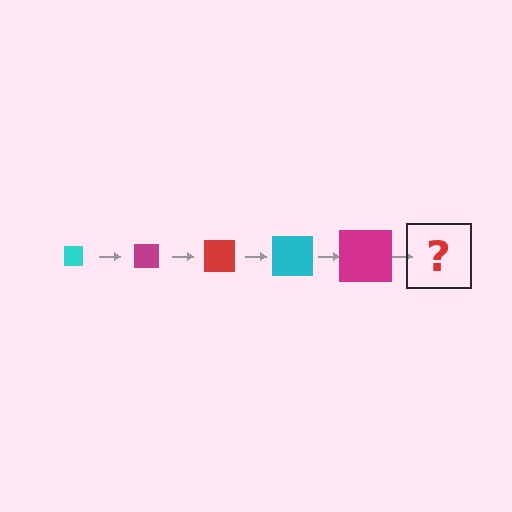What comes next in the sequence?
The next element should be a red square, larger than the previous one.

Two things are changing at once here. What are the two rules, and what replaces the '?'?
The two rules are that the square grows larger each step and the color cycles through cyan, magenta, and red. The '?' should be a red square, larger than the previous one.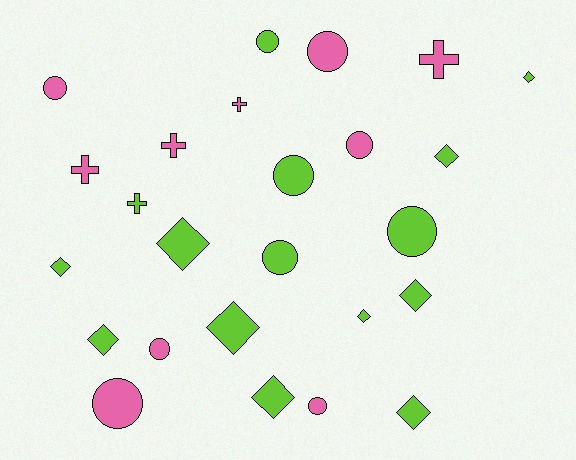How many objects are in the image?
There are 25 objects.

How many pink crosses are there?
There are 4 pink crosses.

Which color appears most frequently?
Lime, with 15 objects.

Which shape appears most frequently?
Circle, with 10 objects.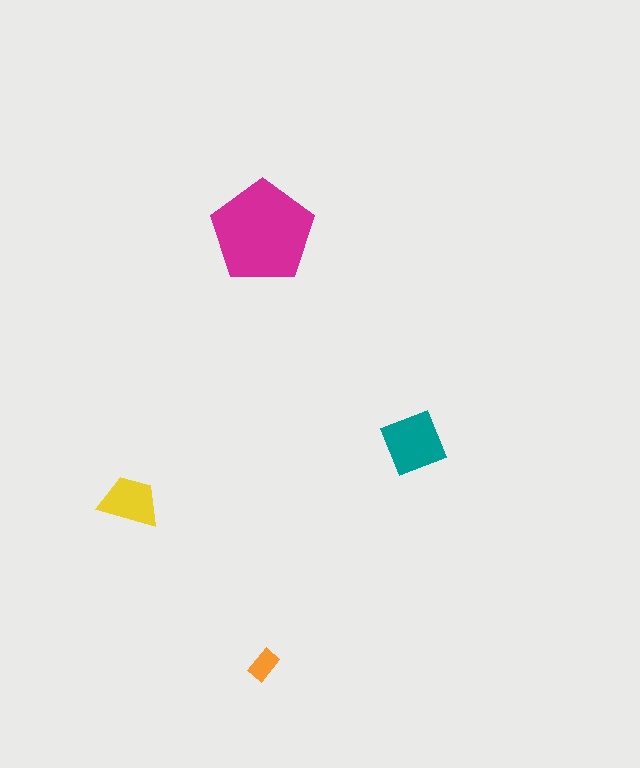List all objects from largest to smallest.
The magenta pentagon, the teal diamond, the yellow trapezoid, the orange rectangle.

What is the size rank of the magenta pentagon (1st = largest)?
1st.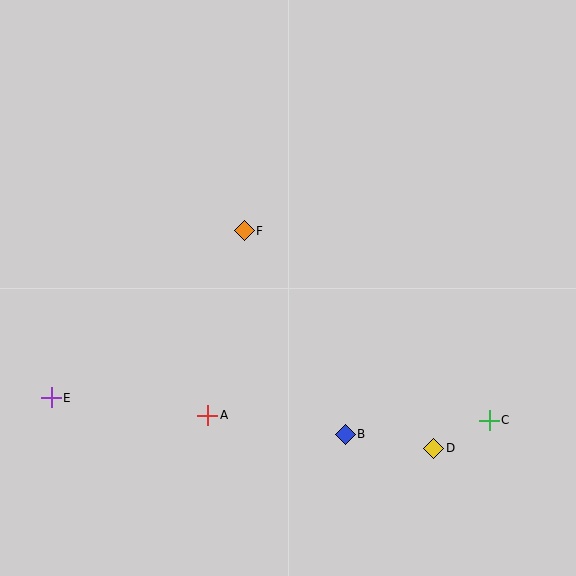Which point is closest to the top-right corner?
Point F is closest to the top-right corner.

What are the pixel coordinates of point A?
Point A is at (208, 415).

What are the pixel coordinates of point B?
Point B is at (345, 434).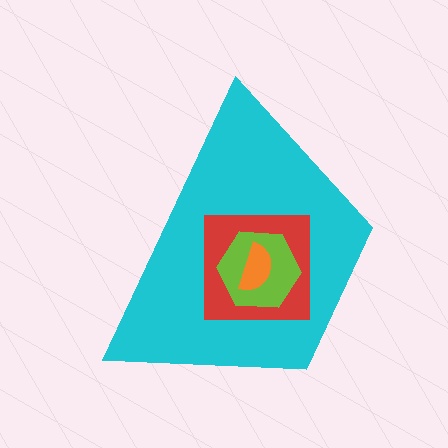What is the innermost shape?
The orange semicircle.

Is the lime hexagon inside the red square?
Yes.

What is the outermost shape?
The cyan trapezoid.